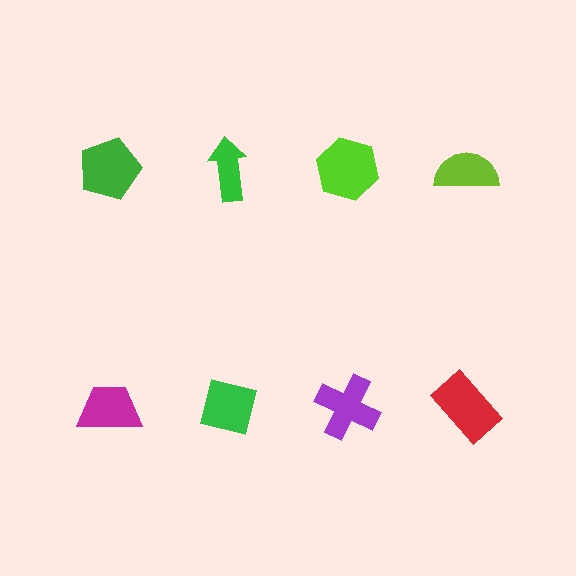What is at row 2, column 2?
A green square.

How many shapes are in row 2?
4 shapes.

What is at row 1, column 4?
A lime semicircle.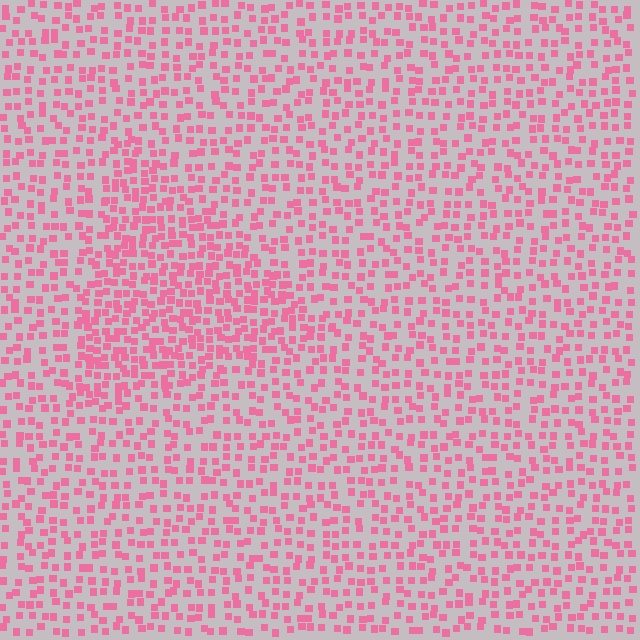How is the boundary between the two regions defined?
The boundary is defined by a change in element density (approximately 1.7x ratio). All elements are the same color, size, and shape.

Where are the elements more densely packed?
The elements are more densely packed inside the triangle boundary.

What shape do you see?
I see a triangle.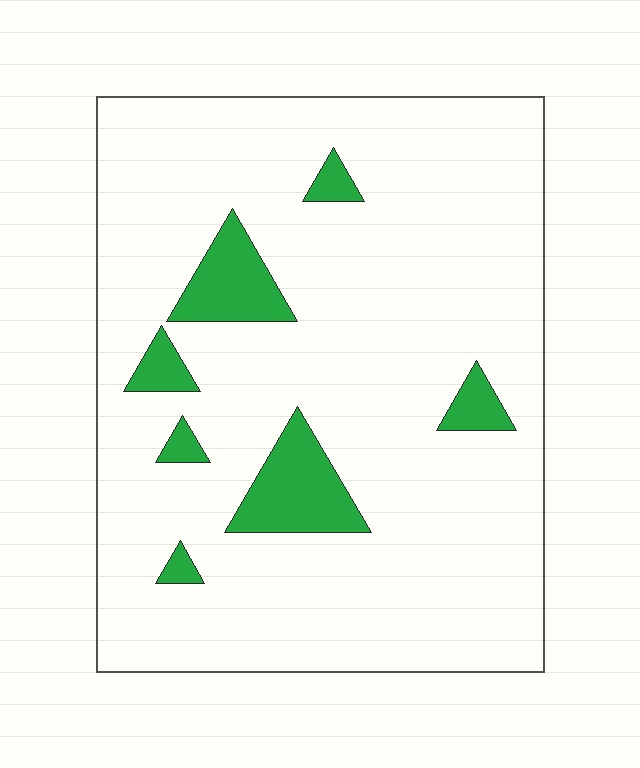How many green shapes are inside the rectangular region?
7.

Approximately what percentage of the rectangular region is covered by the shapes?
Approximately 10%.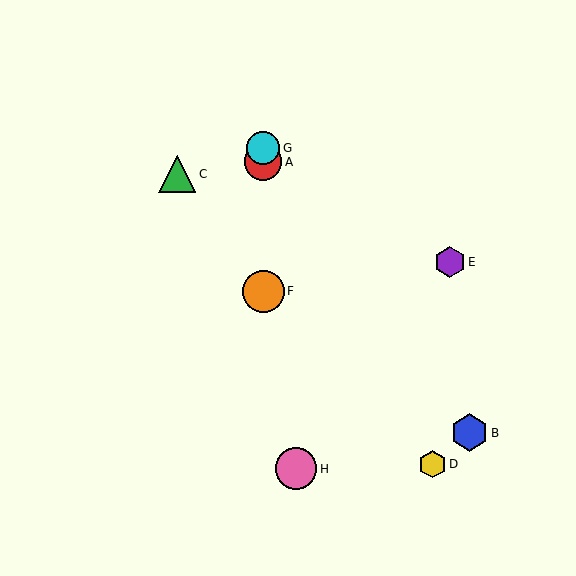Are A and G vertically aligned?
Yes, both are at x≈263.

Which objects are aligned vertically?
Objects A, F, G are aligned vertically.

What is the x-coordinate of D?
Object D is at x≈433.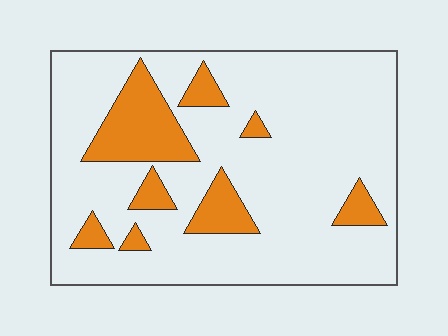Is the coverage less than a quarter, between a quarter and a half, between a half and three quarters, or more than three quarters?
Less than a quarter.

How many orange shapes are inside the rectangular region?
8.